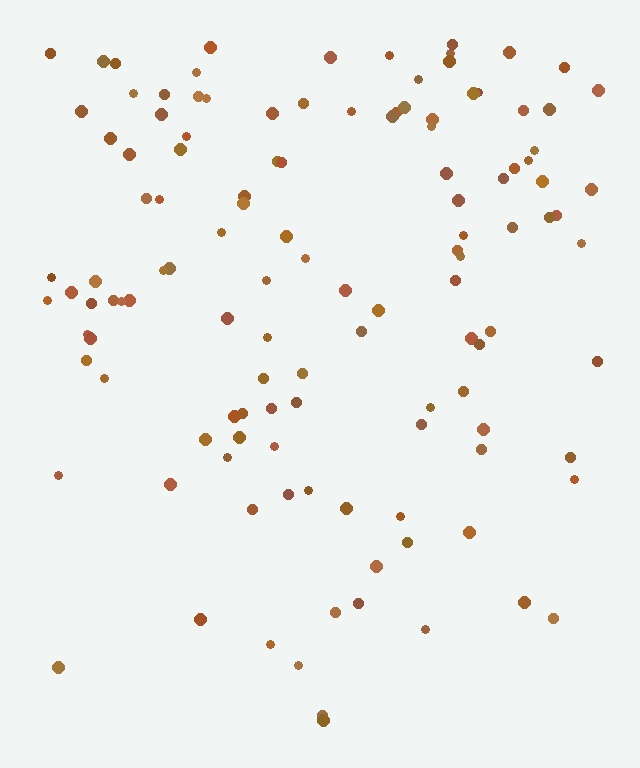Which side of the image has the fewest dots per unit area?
The bottom.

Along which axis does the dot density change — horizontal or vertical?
Vertical.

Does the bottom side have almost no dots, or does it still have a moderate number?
Still a moderate number, just noticeably fewer than the top.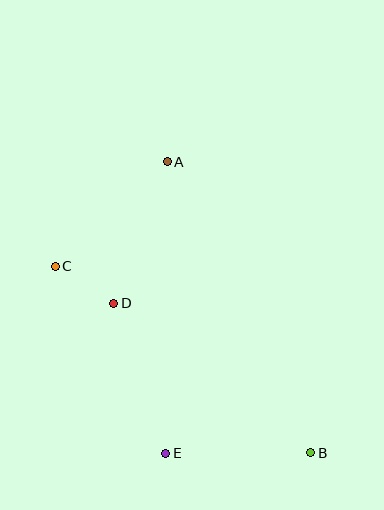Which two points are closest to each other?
Points C and D are closest to each other.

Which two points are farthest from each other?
Points A and B are farthest from each other.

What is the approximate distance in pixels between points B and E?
The distance between B and E is approximately 145 pixels.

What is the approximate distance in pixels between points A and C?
The distance between A and C is approximately 153 pixels.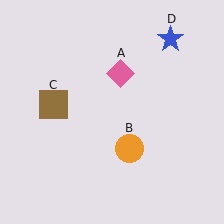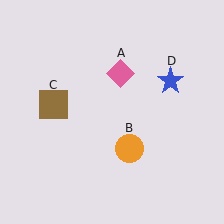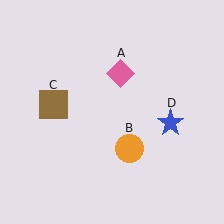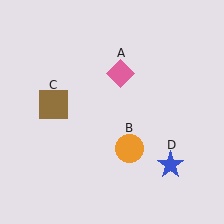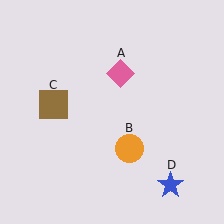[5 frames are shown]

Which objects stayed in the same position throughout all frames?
Pink diamond (object A) and orange circle (object B) and brown square (object C) remained stationary.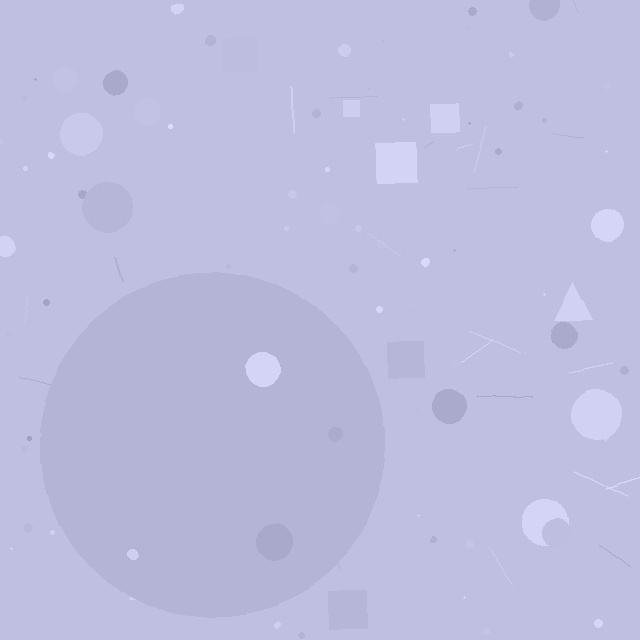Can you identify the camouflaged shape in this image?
The camouflaged shape is a circle.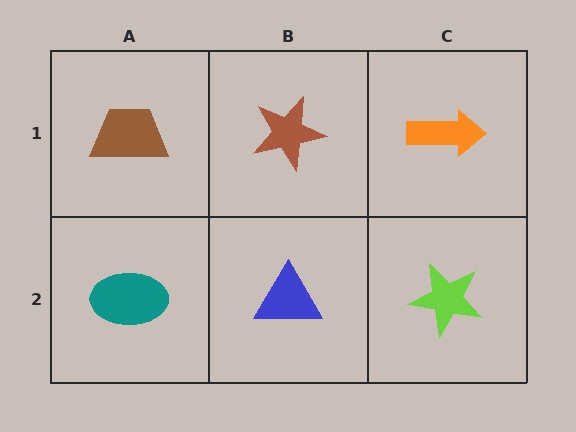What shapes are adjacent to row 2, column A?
A brown trapezoid (row 1, column A), a blue triangle (row 2, column B).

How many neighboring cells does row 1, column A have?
2.